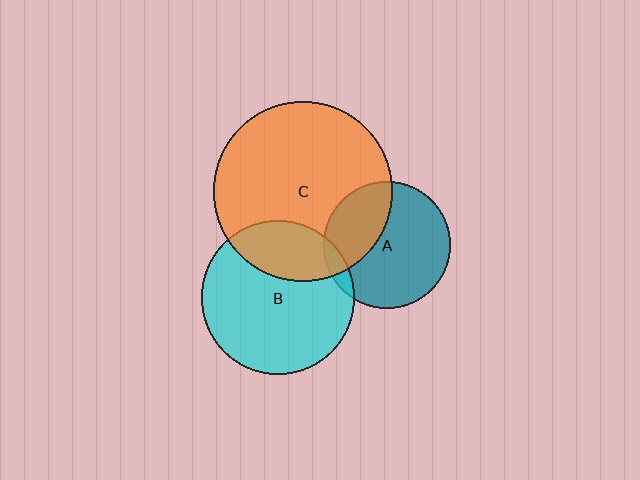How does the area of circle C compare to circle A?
Approximately 2.0 times.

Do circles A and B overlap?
Yes.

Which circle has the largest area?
Circle C (orange).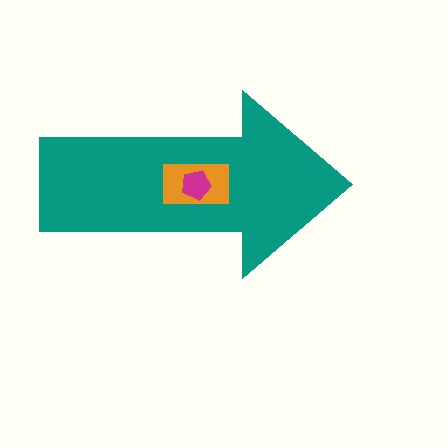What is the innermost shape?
The magenta pentagon.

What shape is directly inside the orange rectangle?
The magenta pentagon.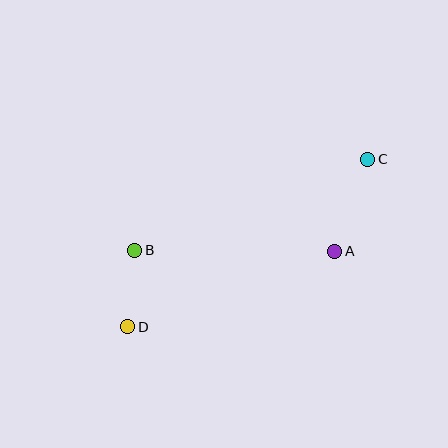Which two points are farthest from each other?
Points C and D are farthest from each other.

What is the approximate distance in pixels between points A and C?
The distance between A and C is approximately 98 pixels.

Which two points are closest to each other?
Points B and D are closest to each other.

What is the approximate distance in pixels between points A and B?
The distance between A and B is approximately 200 pixels.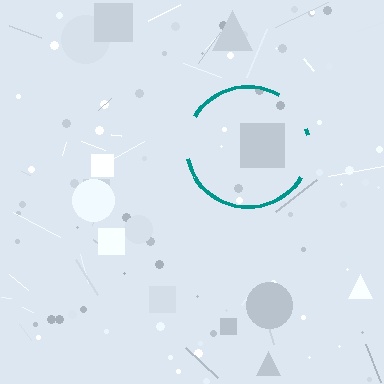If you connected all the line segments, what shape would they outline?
They would outline a circle.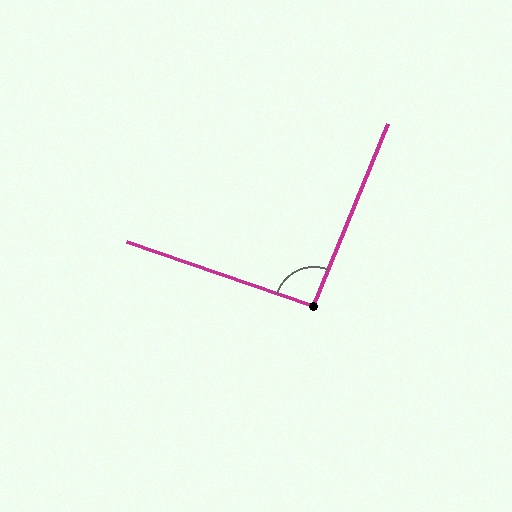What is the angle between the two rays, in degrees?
Approximately 93 degrees.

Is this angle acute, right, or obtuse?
It is approximately a right angle.